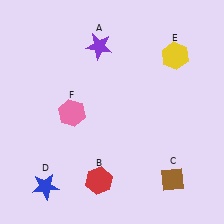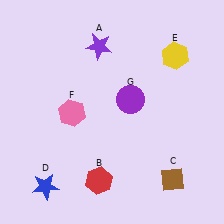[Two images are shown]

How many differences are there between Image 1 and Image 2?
There is 1 difference between the two images.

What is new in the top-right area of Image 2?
A purple circle (G) was added in the top-right area of Image 2.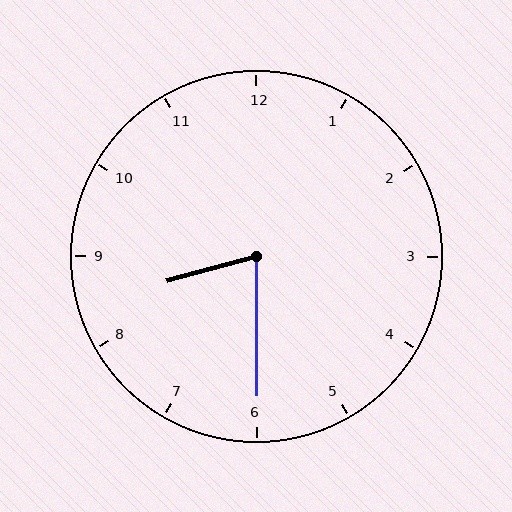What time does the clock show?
8:30.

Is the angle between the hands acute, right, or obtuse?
It is acute.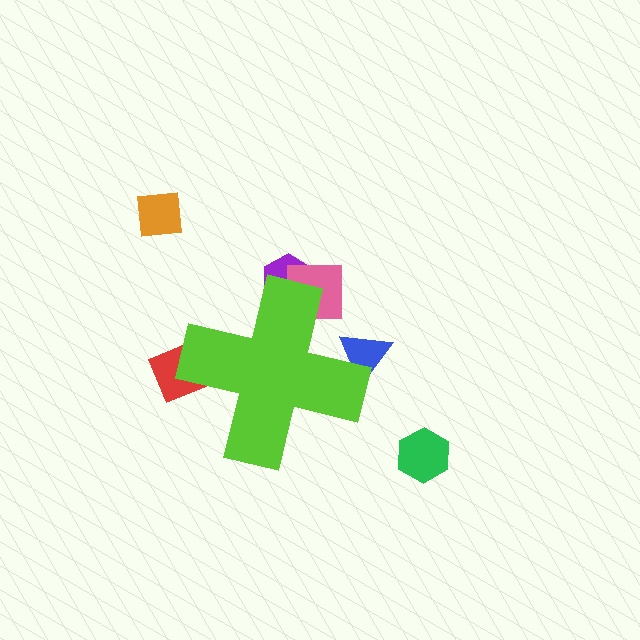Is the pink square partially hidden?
Yes, the pink square is partially hidden behind the lime cross.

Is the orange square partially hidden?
No, the orange square is fully visible.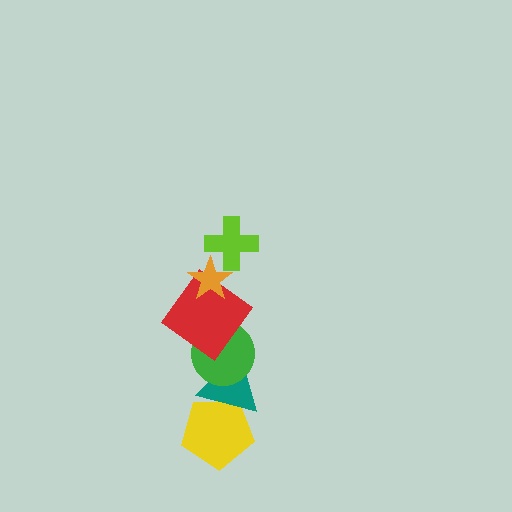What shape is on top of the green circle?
The red diamond is on top of the green circle.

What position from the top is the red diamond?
The red diamond is 3rd from the top.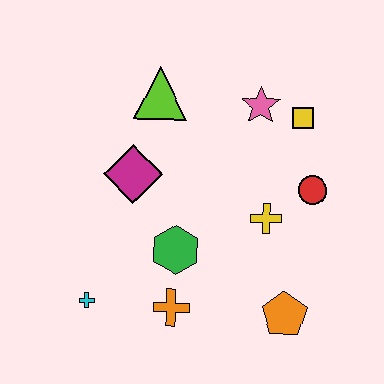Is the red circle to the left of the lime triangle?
No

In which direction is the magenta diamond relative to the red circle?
The magenta diamond is to the left of the red circle.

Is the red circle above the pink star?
No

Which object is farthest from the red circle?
The cyan cross is farthest from the red circle.